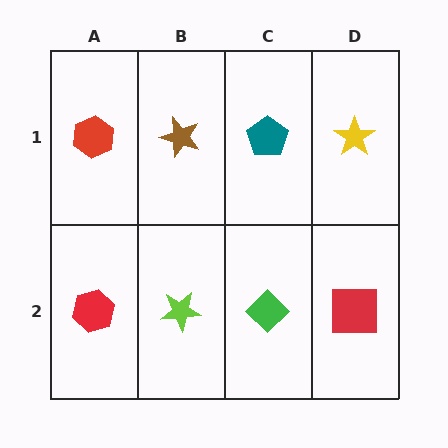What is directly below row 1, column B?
A lime star.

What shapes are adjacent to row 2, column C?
A teal pentagon (row 1, column C), a lime star (row 2, column B), a red square (row 2, column D).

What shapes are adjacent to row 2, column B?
A brown star (row 1, column B), a red hexagon (row 2, column A), a green diamond (row 2, column C).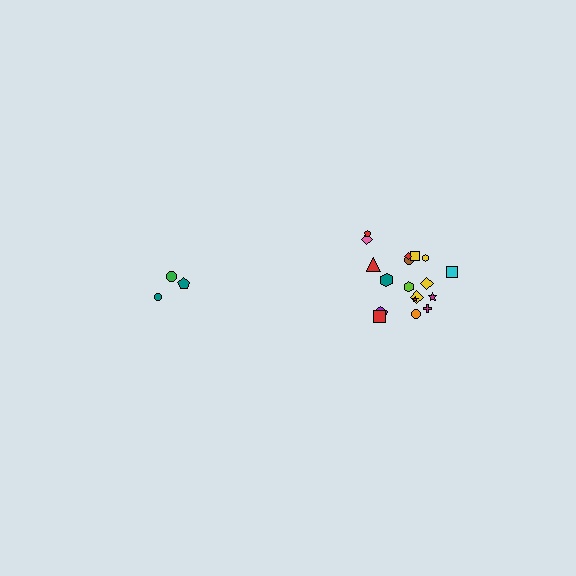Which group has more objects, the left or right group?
The right group.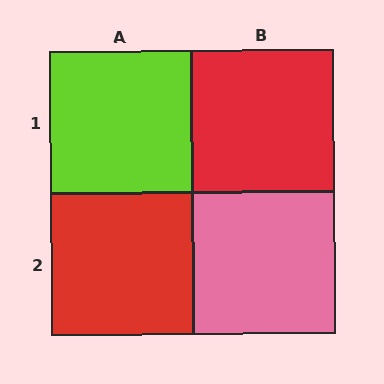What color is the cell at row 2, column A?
Red.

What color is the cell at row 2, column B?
Pink.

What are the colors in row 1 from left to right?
Lime, red.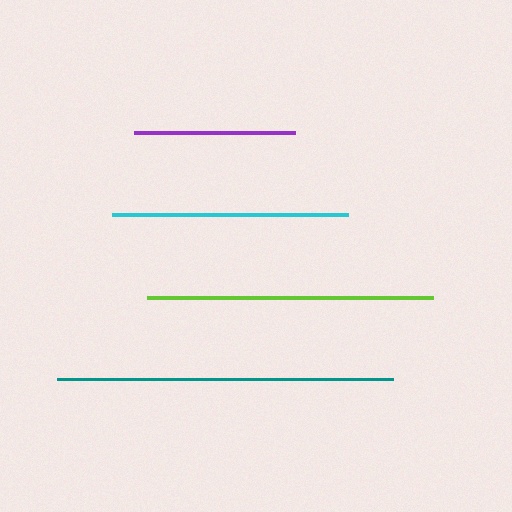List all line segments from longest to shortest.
From longest to shortest: teal, lime, cyan, purple.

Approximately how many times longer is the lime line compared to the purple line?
The lime line is approximately 1.8 times the length of the purple line.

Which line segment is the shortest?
The purple line is the shortest at approximately 162 pixels.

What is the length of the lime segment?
The lime segment is approximately 286 pixels long.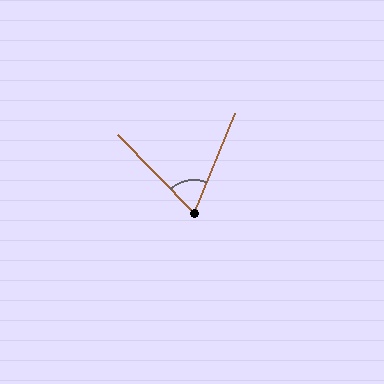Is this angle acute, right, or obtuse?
It is acute.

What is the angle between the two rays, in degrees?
Approximately 66 degrees.